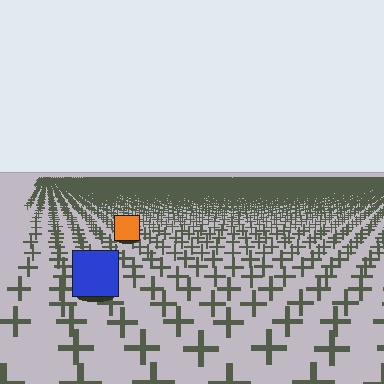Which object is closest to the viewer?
The blue square is closest. The texture marks near it are larger and more spread out.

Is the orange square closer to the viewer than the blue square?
No. The blue square is closer — you can tell from the texture gradient: the ground texture is coarser near it.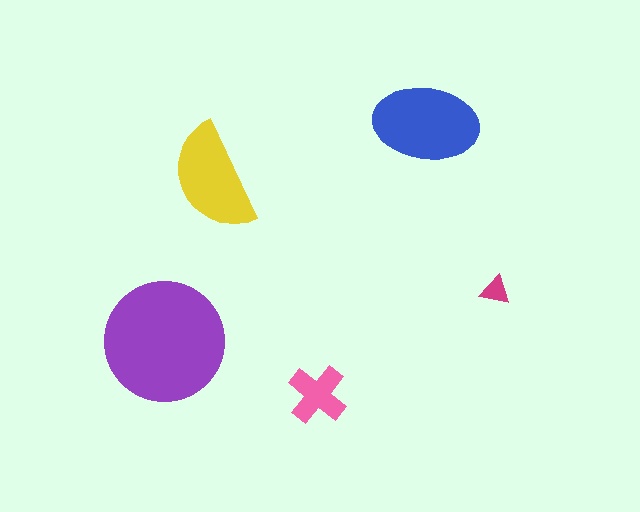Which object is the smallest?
The magenta triangle.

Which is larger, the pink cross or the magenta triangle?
The pink cross.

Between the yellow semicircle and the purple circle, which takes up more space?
The purple circle.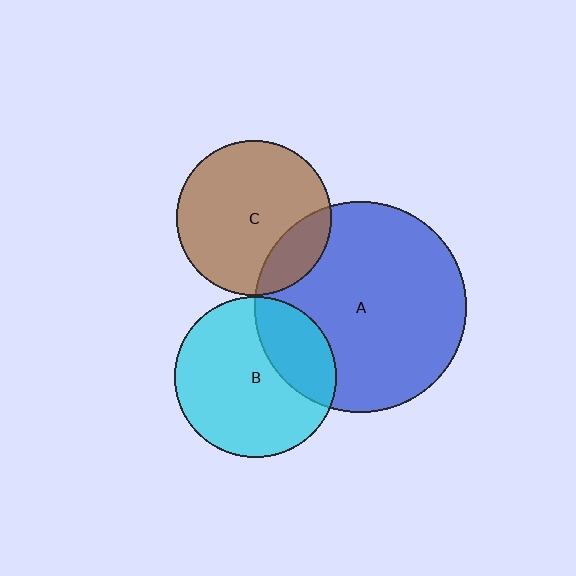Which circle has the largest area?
Circle A (blue).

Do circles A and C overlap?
Yes.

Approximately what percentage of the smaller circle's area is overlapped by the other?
Approximately 20%.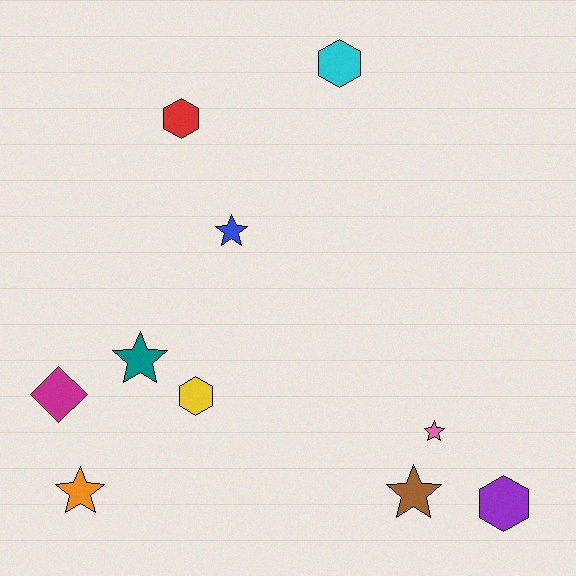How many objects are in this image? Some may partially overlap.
There are 10 objects.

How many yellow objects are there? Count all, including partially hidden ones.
There is 1 yellow object.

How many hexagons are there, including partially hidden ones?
There are 4 hexagons.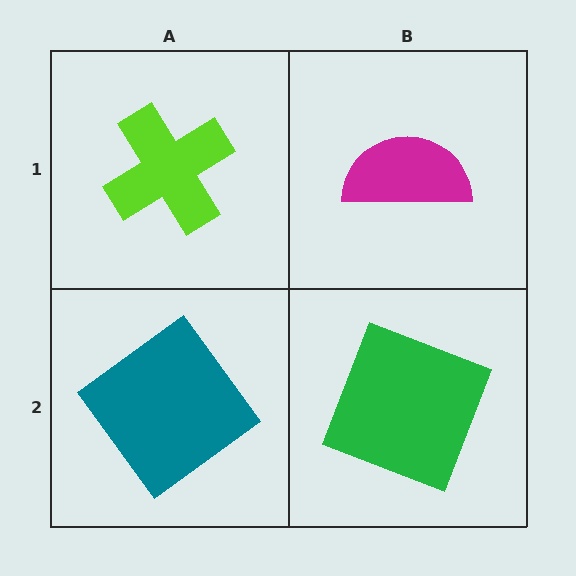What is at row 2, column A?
A teal diamond.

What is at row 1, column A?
A lime cross.